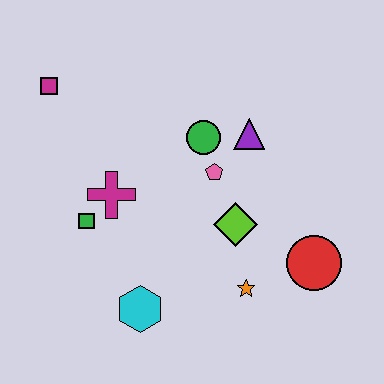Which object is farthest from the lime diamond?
The magenta square is farthest from the lime diamond.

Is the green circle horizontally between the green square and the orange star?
Yes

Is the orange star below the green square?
Yes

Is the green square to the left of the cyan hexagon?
Yes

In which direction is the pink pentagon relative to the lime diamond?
The pink pentagon is above the lime diamond.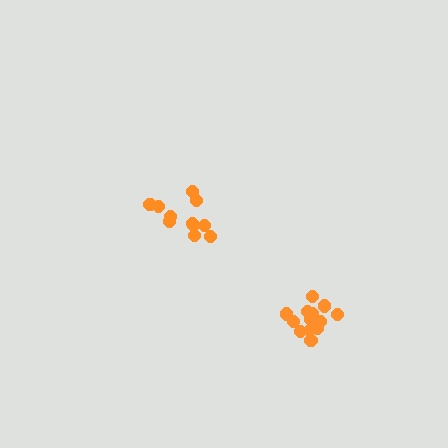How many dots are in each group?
Group 1: 15 dots, Group 2: 11 dots (26 total).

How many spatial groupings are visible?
There are 2 spatial groupings.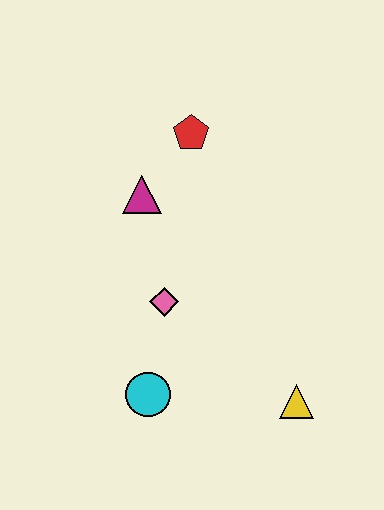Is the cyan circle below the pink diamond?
Yes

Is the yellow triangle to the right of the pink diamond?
Yes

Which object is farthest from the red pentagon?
The yellow triangle is farthest from the red pentagon.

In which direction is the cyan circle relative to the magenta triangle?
The cyan circle is below the magenta triangle.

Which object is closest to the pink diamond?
The cyan circle is closest to the pink diamond.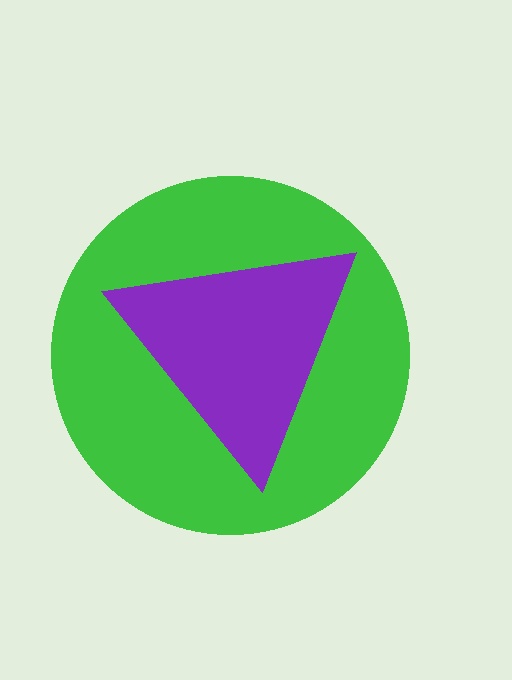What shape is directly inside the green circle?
The purple triangle.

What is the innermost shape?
The purple triangle.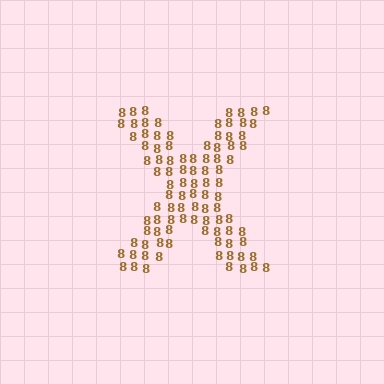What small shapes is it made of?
It is made of small digit 8's.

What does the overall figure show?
The overall figure shows the letter X.